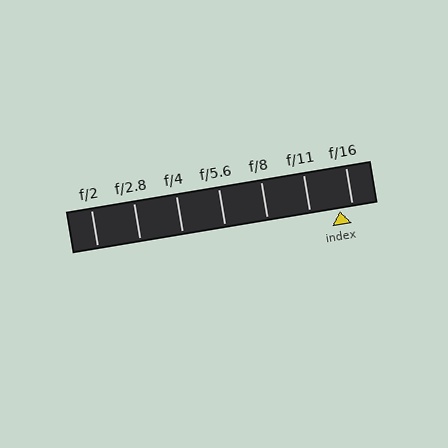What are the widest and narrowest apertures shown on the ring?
The widest aperture shown is f/2 and the narrowest is f/16.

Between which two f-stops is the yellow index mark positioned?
The index mark is between f/11 and f/16.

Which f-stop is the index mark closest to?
The index mark is closest to f/16.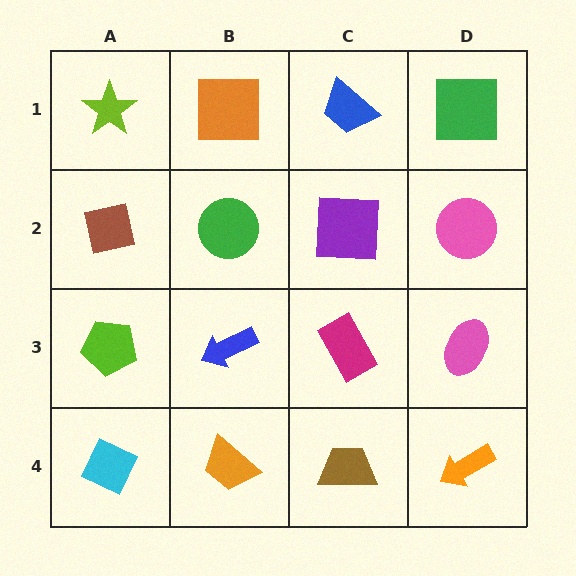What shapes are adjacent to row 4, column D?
A pink ellipse (row 3, column D), a brown trapezoid (row 4, column C).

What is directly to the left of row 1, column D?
A blue trapezoid.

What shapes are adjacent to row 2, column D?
A green square (row 1, column D), a pink ellipse (row 3, column D), a purple square (row 2, column C).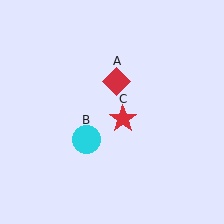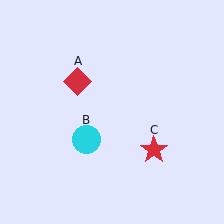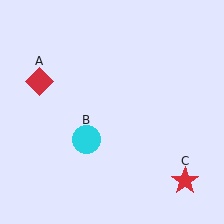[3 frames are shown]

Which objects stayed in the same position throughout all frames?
Cyan circle (object B) remained stationary.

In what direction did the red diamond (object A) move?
The red diamond (object A) moved left.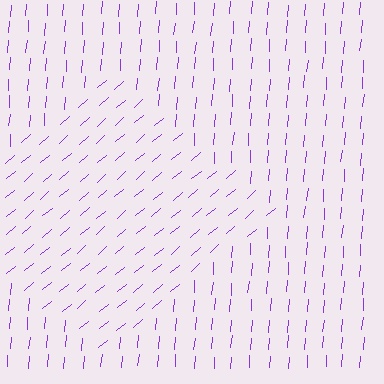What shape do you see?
I see a diamond.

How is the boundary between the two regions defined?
The boundary is defined purely by a change in line orientation (approximately 45 degrees difference). All lines are the same color and thickness.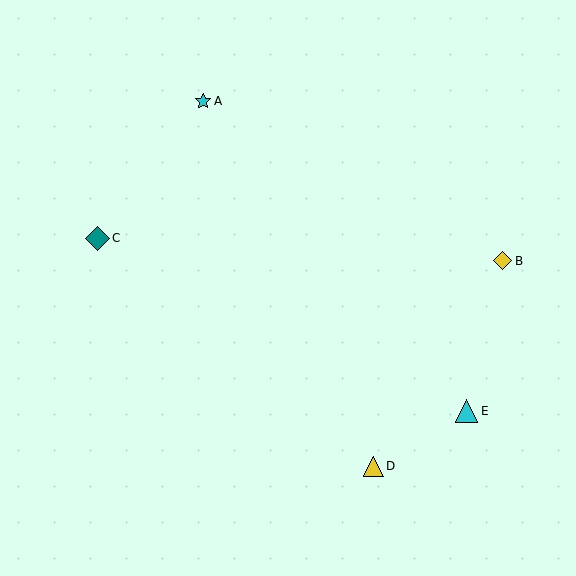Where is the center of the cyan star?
The center of the cyan star is at (203, 101).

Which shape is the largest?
The teal diamond (labeled C) is the largest.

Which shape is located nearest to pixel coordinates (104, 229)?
The teal diamond (labeled C) at (97, 238) is nearest to that location.